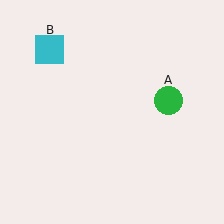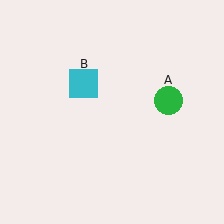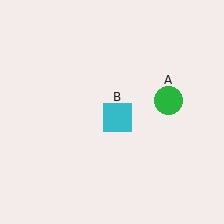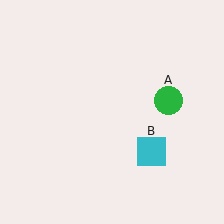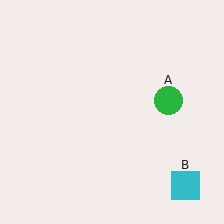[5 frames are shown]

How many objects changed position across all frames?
1 object changed position: cyan square (object B).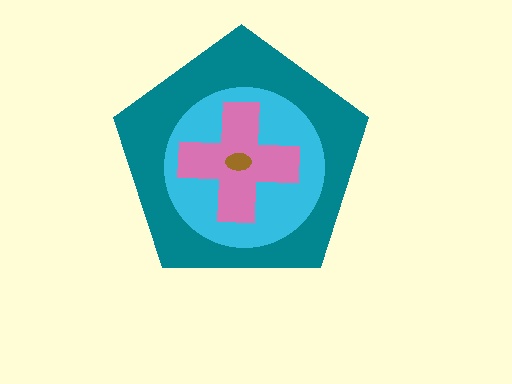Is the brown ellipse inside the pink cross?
Yes.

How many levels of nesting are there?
4.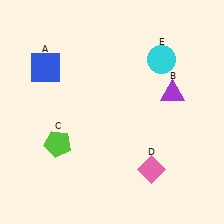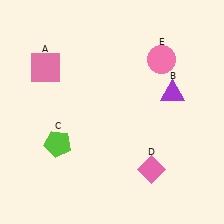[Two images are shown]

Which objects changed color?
A changed from blue to pink. E changed from cyan to pink.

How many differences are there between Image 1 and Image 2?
There are 2 differences between the two images.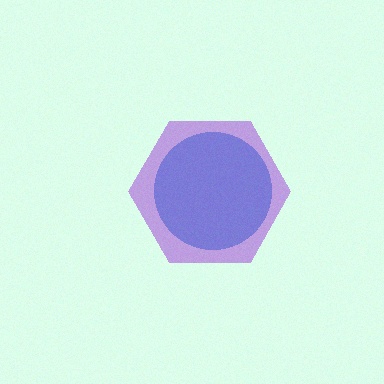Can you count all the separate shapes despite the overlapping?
Yes, there are 2 separate shapes.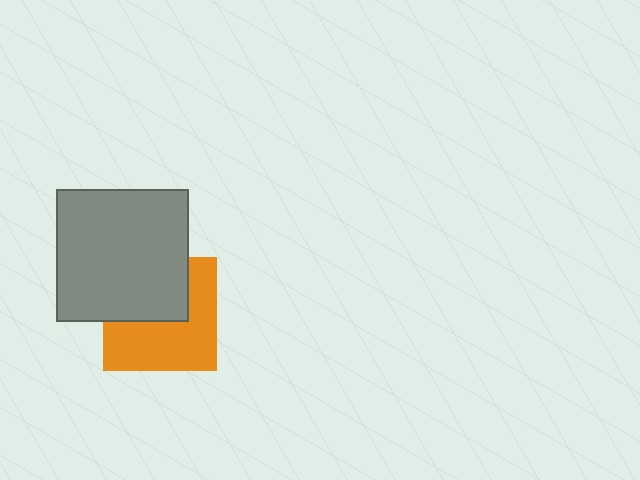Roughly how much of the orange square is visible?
About half of it is visible (roughly 58%).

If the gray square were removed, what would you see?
You would see the complete orange square.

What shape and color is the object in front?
The object in front is a gray square.